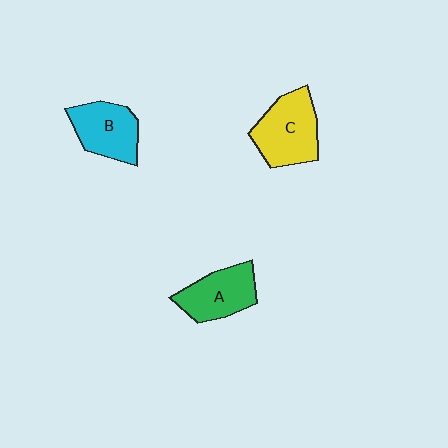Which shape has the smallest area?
Shape B (cyan).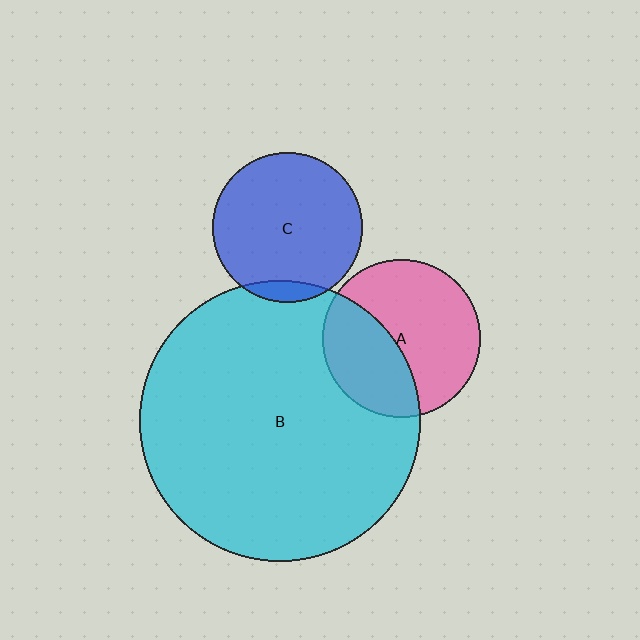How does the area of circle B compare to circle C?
Approximately 3.5 times.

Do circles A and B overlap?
Yes.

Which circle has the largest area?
Circle B (cyan).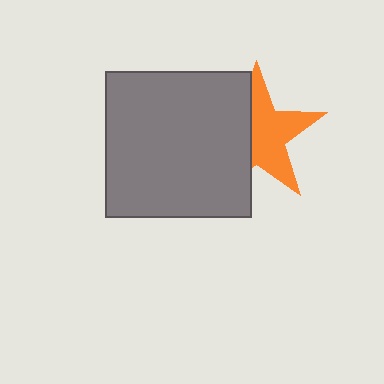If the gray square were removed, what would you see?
You would see the complete orange star.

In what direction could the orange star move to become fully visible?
The orange star could move right. That would shift it out from behind the gray square entirely.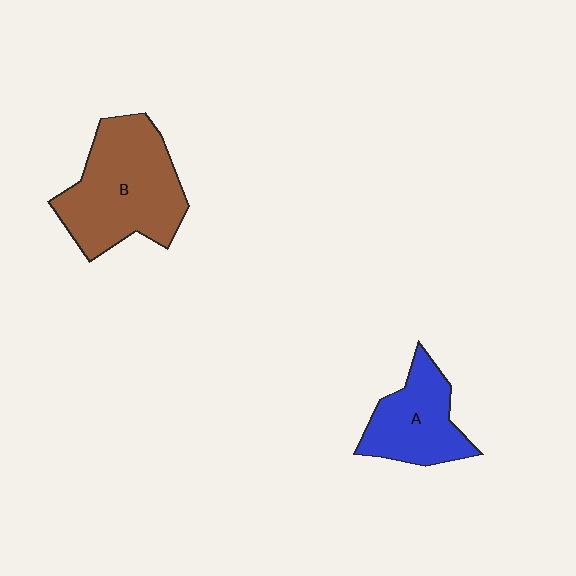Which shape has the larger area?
Shape B (brown).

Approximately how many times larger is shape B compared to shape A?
Approximately 1.6 times.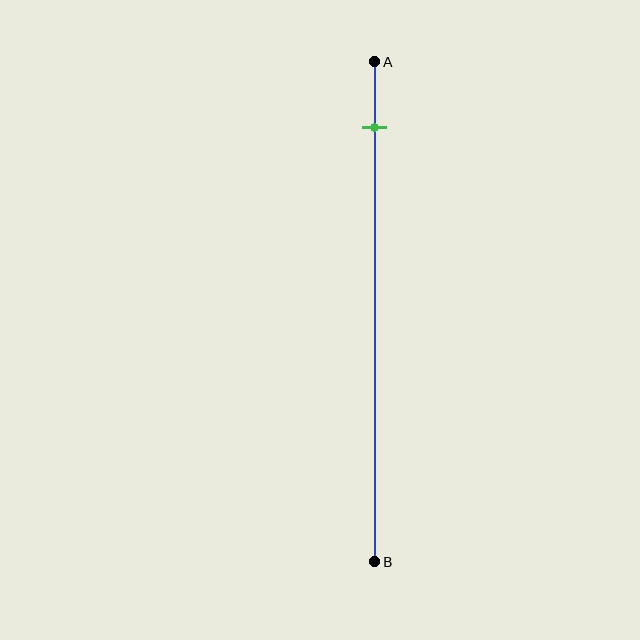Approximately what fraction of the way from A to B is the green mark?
The green mark is approximately 15% of the way from A to B.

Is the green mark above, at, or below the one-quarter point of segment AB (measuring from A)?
The green mark is above the one-quarter point of segment AB.